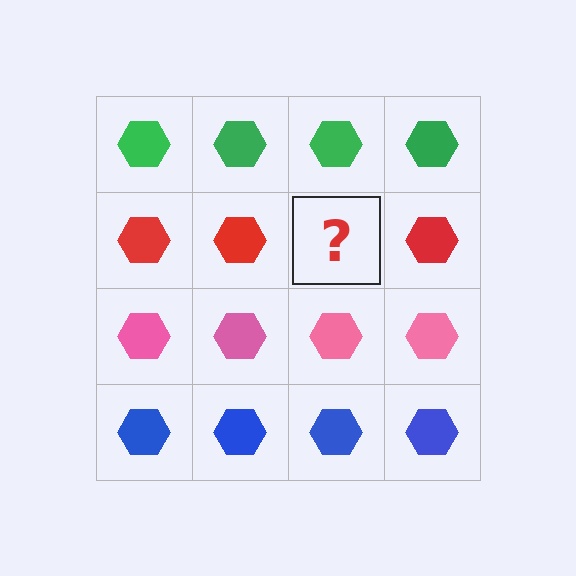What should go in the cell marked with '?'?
The missing cell should contain a red hexagon.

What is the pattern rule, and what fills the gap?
The rule is that each row has a consistent color. The gap should be filled with a red hexagon.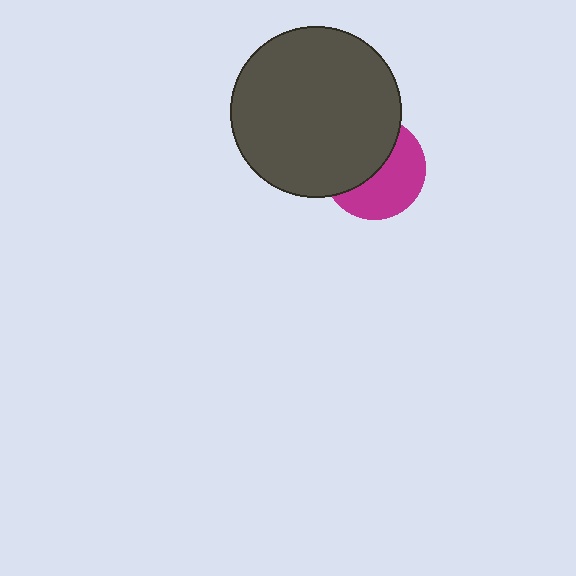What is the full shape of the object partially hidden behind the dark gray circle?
The partially hidden object is a magenta circle.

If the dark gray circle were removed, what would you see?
You would see the complete magenta circle.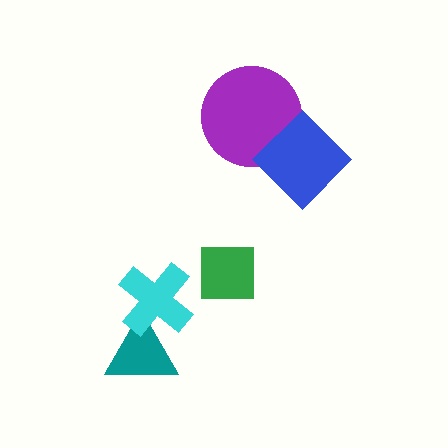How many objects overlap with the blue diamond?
1 object overlaps with the blue diamond.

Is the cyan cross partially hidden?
No, no other shape covers it.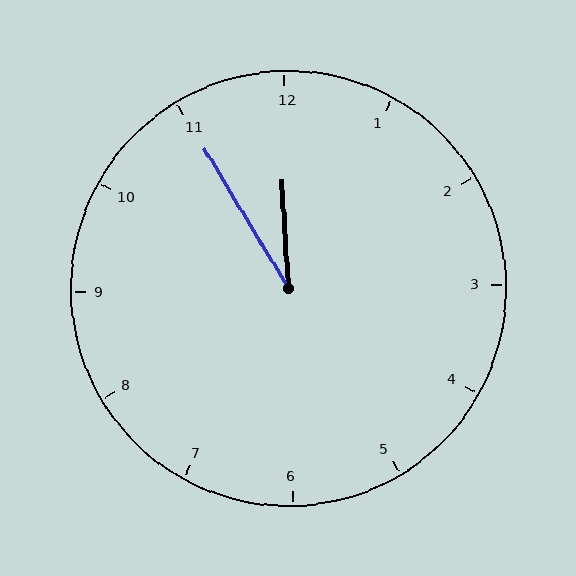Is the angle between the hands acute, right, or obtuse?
It is acute.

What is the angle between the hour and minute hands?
Approximately 28 degrees.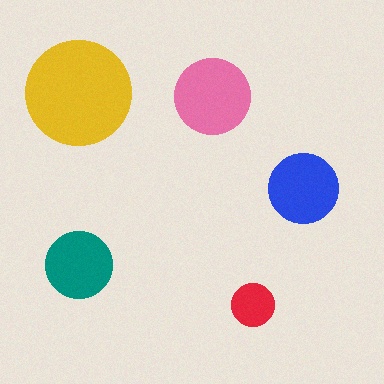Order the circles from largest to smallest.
the yellow one, the pink one, the blue one, the teal one, the red one.